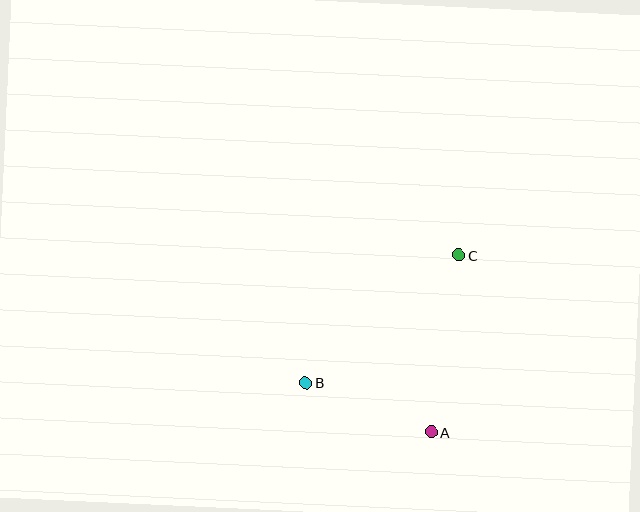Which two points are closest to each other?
Points A and B are closest to each other.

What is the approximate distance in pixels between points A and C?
The distance between A and C is approximately 179 pixels.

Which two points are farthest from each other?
Points B and C are farthest from each other.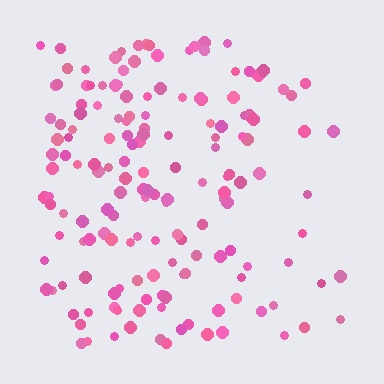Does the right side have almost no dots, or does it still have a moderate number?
Still a moderate number, just noticeably fewer than the left.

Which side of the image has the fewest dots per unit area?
The right.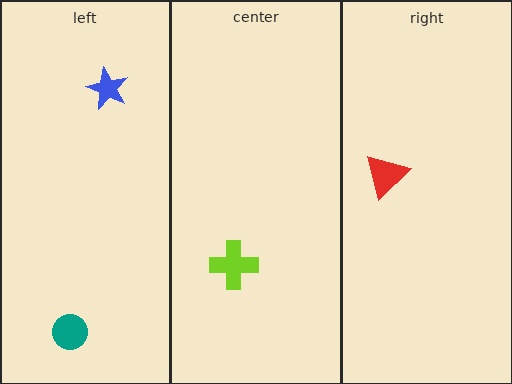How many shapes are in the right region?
1.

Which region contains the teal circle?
The left region.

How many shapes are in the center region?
1.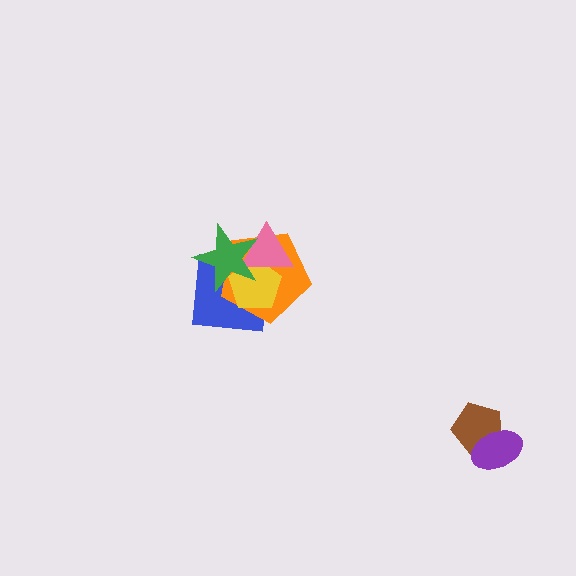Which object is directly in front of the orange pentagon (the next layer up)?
The yellow pentagon is directly in front of the orange pentagon.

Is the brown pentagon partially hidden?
Yes, it is partially covered by another shape.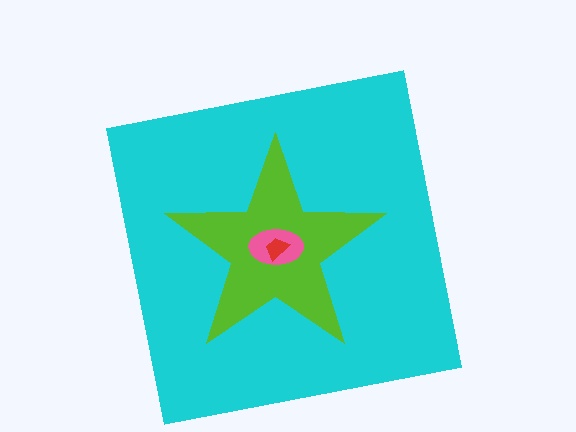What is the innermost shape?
The red trapezoid.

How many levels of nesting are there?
4.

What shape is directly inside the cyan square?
The lime star.